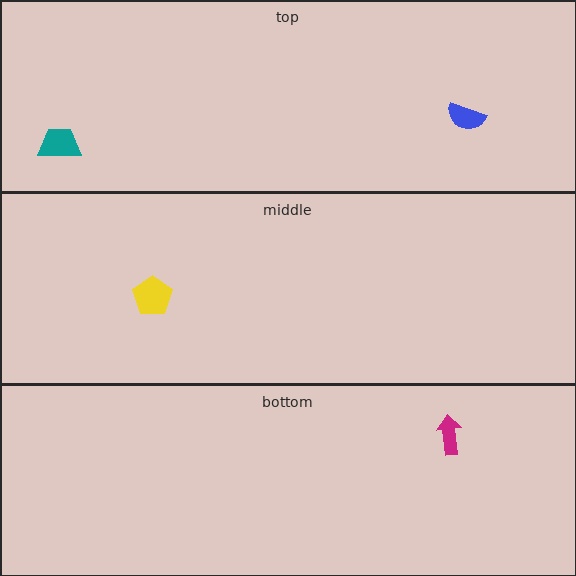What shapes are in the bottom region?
The magenta arrow.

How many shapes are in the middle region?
1.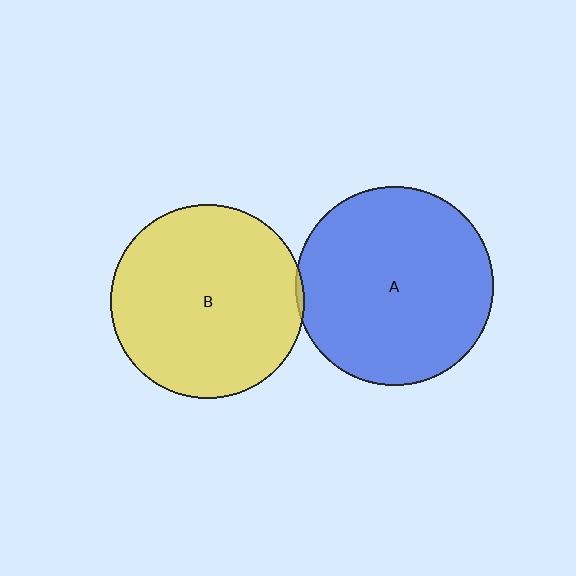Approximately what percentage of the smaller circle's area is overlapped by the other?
Approximately 5%.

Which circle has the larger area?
Circle A (blue).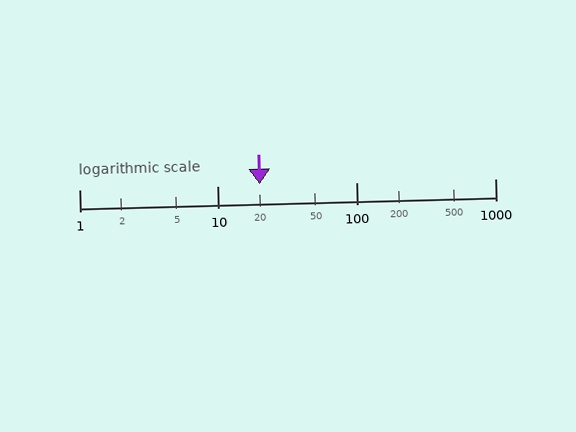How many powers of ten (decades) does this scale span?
The scale spans 3 decades, from 1 to 1000.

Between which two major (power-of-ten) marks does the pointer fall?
The pointer is between 10 and 100.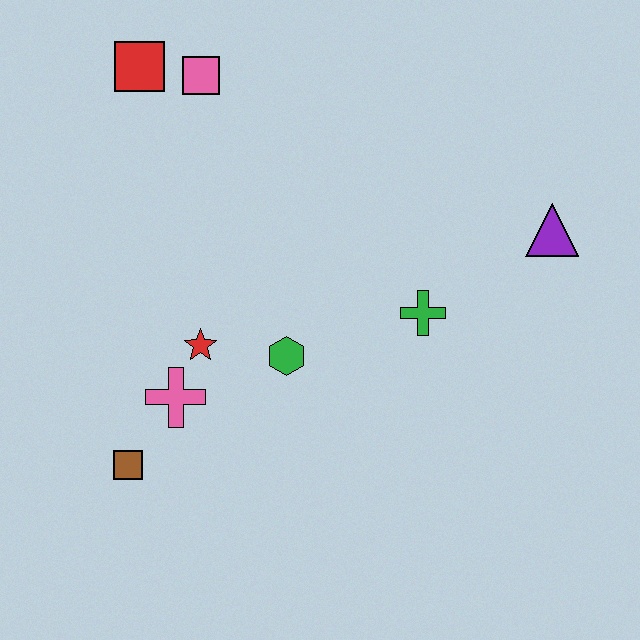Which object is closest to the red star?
The pink cross is closest to the red star.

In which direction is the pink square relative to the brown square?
The pink square is above the brown square.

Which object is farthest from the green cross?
The red square is farthest from the green cross.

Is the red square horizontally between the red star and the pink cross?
No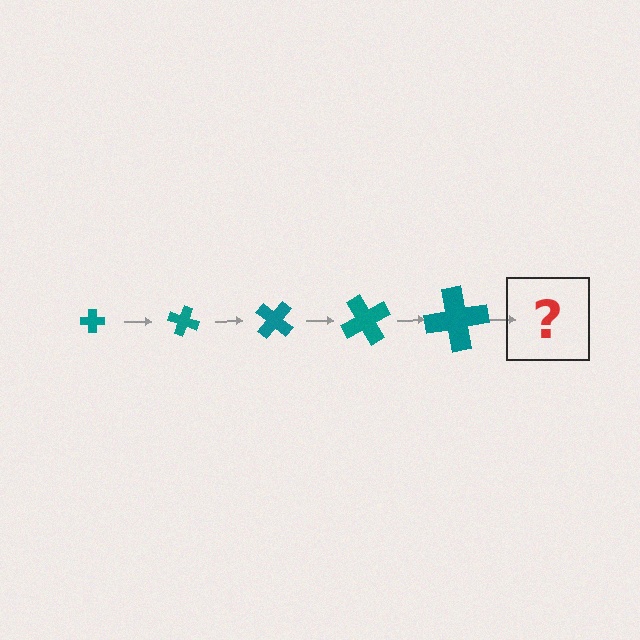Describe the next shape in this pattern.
It should be a cross, larger than the previous one and rotated 100 degrees from the start.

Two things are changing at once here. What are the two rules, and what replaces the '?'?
The two rules are that the cross grows larger each step and it rotates 20 degrees each step. The '?' should be a cross, larger than the previous one and rotated 100 degrees from the start.